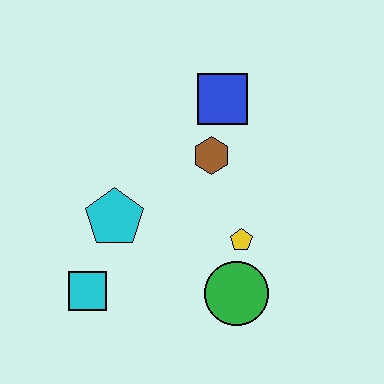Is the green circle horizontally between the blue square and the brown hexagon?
No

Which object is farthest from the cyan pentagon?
The blue square is farthest from the cyan pentagon.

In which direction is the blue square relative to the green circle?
The blue square is above the green circle.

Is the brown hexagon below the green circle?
No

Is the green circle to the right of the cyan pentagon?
Yes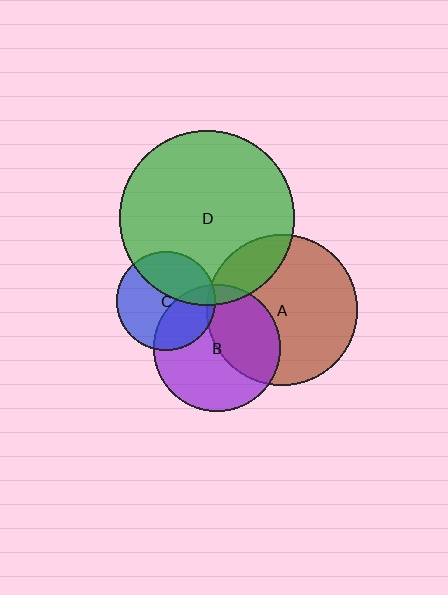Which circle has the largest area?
Circle D (green).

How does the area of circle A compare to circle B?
Approximately 1.4 times.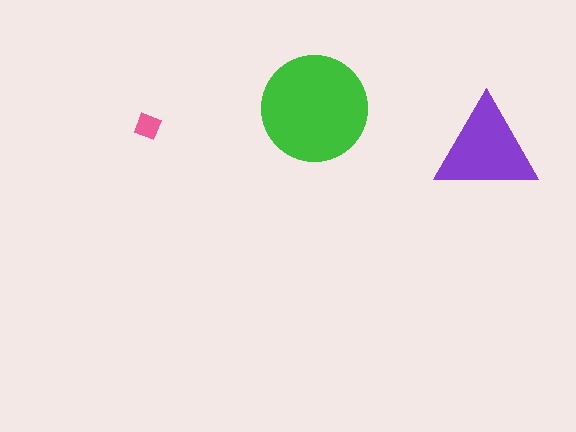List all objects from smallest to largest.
The pink diamond, the purple triangle, the green circle.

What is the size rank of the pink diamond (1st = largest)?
3rd.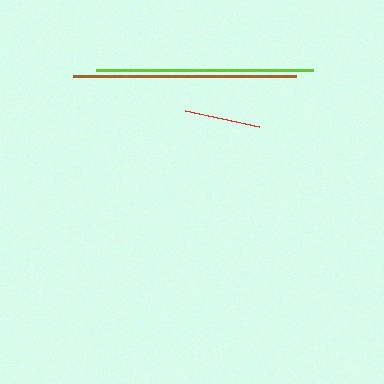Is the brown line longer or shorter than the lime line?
The brown line is longer than the lime line.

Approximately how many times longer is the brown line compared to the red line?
The brown line is approximately 2.9 times the length of the red line.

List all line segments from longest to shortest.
From longest to shortest: brown, lime, red.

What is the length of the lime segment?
The lime segment is approximately 217 pixels long.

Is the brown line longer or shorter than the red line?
The brown line is longer than the red line.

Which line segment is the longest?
The brown line is the longest at approximately 223 pixels.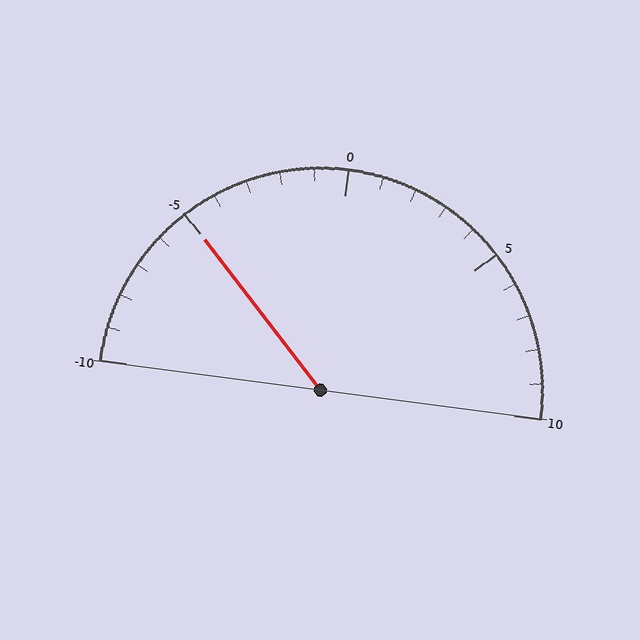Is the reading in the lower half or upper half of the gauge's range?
The reading is in the lower half of the range (-10 to 10).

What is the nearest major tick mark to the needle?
The nearest major tick mark is -5.